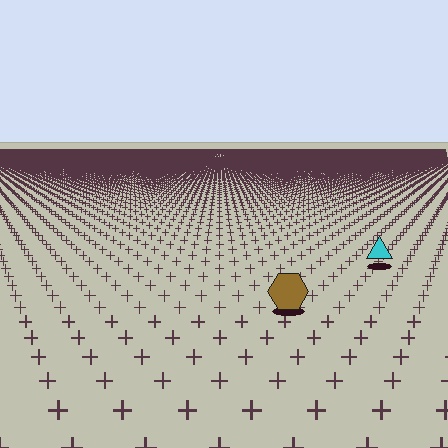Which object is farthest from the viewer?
The cyan triangle is farthest from the viewer. It appears smaller and the ground texture around it is denser.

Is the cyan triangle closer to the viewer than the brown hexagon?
No. The brown hexagon is closer — you can tell from the texture gradient: the ground texture is coarser near it.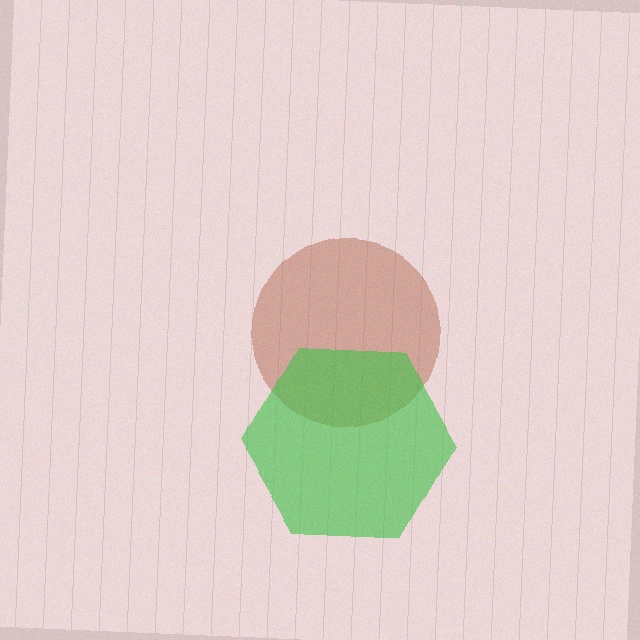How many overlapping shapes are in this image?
There are 2 overlapping shapes in the image.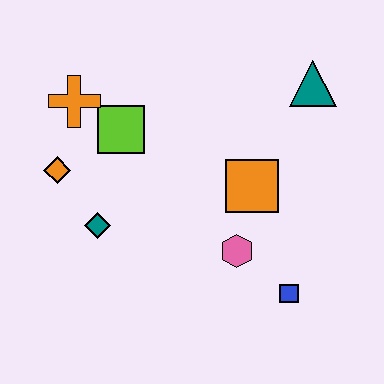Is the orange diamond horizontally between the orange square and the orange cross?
No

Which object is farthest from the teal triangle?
The orange diamond is farthest from the teal triangle.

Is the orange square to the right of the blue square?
No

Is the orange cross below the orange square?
No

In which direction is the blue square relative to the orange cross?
The blue square is to the right of the orange cross.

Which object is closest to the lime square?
The orange cross is closest to the lime square.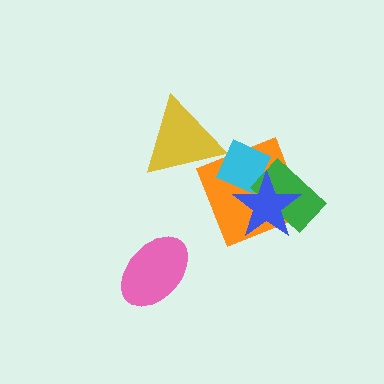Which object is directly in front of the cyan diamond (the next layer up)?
The green rectangle is directly in front of the cyan diamond.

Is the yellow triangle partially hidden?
Yes, it is partially covered by another shape.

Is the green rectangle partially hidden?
Yes, it is partially covered by another shape.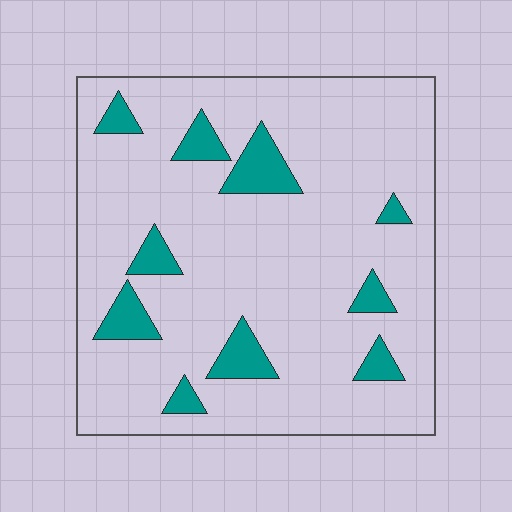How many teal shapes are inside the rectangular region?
10.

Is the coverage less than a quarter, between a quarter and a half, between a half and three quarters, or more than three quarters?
Less than a quarter.